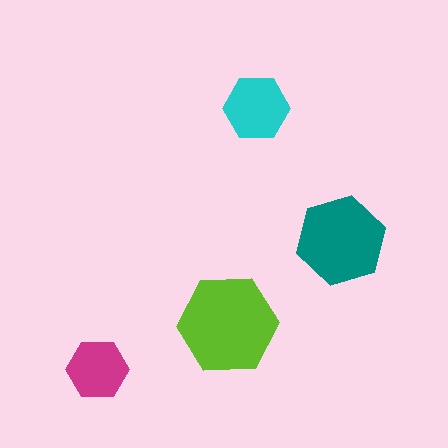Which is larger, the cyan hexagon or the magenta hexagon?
The cyan one.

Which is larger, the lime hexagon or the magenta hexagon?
The lime one.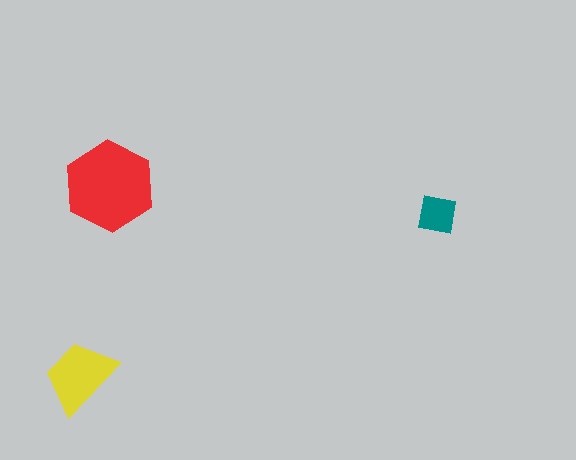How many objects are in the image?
There are 3 objects in the image.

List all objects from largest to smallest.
The red hexagon, the yellow trapezoid, the teal square.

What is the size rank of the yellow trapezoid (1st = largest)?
2nd.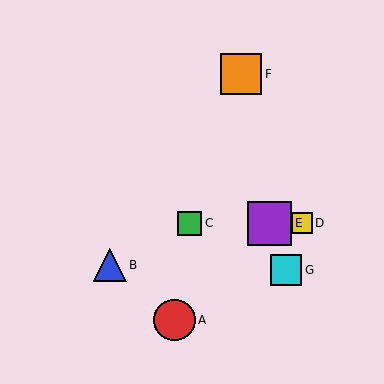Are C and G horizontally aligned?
No, C is at y≈223 and G is at y≈270.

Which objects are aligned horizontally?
Objects C, D, E are aligned horizontally.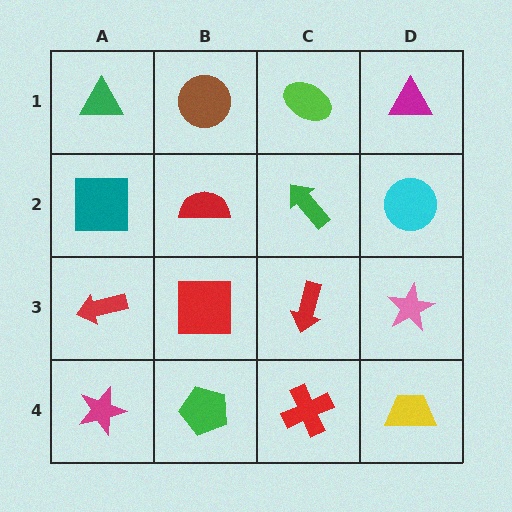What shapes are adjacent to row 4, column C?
A red arrow (row 3, column C), a green pentagon (row 4, column B), a yellow trapezoid (row 4, column D).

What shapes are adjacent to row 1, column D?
A cyan circle (row 2, column D), a lime ellipse (row 1, column C).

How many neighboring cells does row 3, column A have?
3.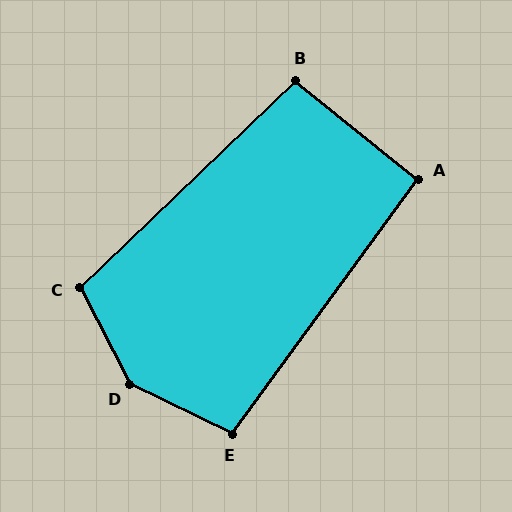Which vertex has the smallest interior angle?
A, at approximately 93 degrees.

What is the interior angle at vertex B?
Approximately 98 degrees (obtuse).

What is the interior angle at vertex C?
Approximately 106 degrees (obtuse).